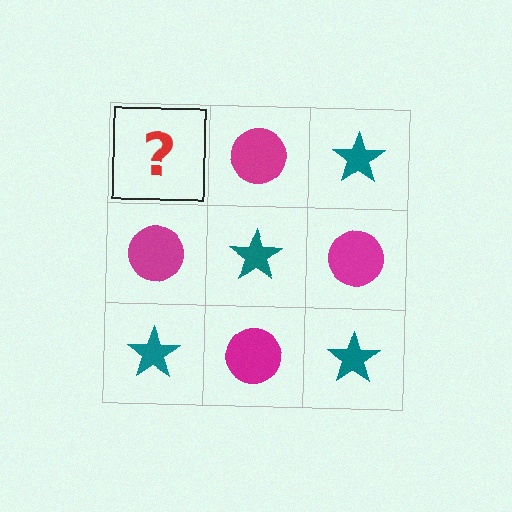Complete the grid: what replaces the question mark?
The question mark should be replaced with a teal star.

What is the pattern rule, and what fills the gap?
The rule is that it alternates teal star and magenta circle in a checkerboard pattern. The gap should be filled with a teal star.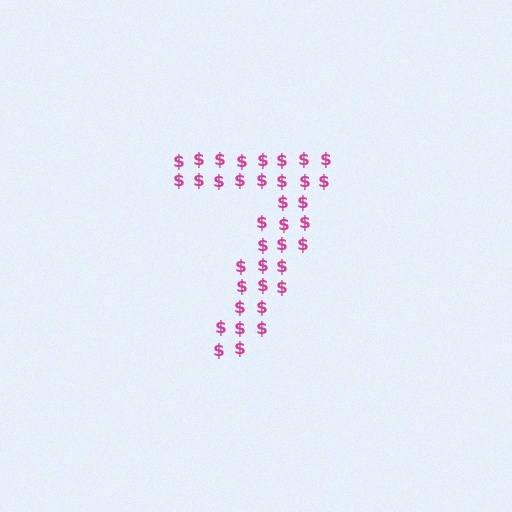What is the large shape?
The large shape is the digit 7.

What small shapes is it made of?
It is made of small dollar signs.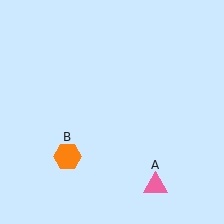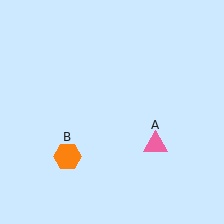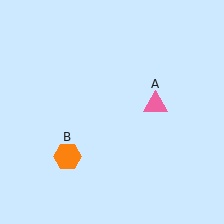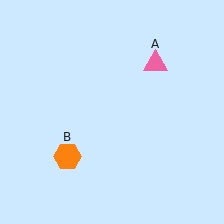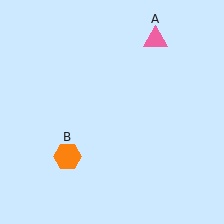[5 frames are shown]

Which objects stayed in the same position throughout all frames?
Orange hexagon (object B) remained stationary.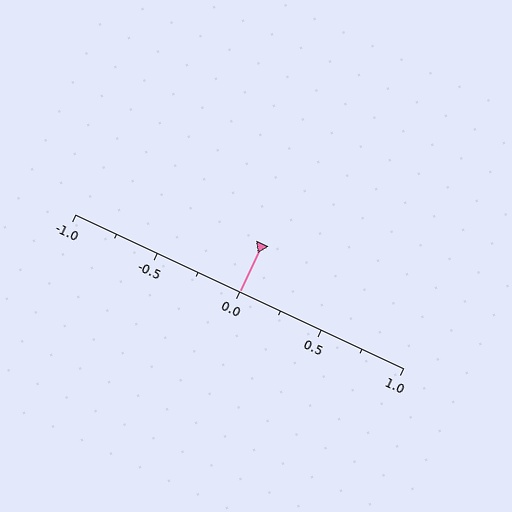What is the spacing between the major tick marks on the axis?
The major ticks are spaced 0.5 apart.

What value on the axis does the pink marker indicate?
The marker indicates approximately 0.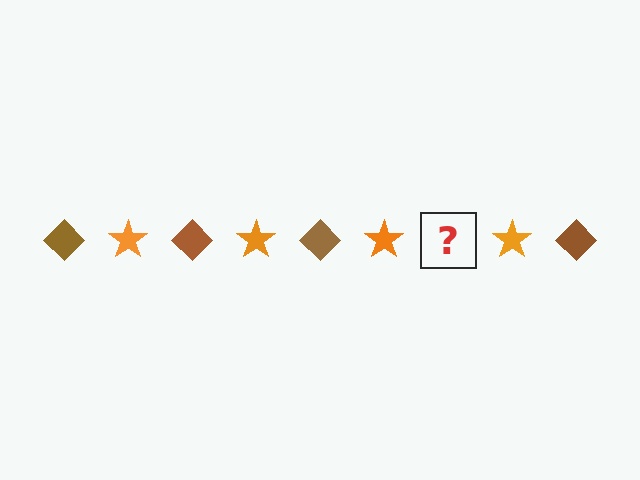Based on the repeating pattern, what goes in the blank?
The blank should be a brown diamond.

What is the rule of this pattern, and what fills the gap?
The rule is that the pattern alternates between brown diamond and orange star. The gap should be filled with a brown diamond.